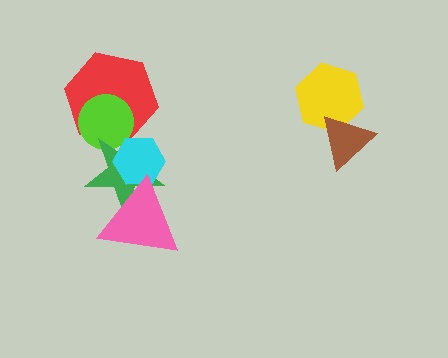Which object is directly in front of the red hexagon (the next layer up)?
The lime circle is directly in front of the red hexagon.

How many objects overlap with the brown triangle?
1 object overlaps with the brown triangle.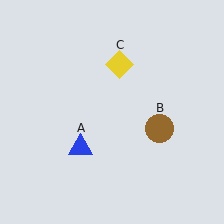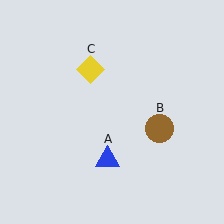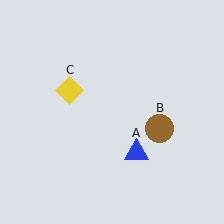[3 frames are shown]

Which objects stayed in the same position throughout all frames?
Brown circle (object B) remained stationary.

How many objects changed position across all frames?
2 objects changed position: blue triangle (object A), yellow diamond (object C).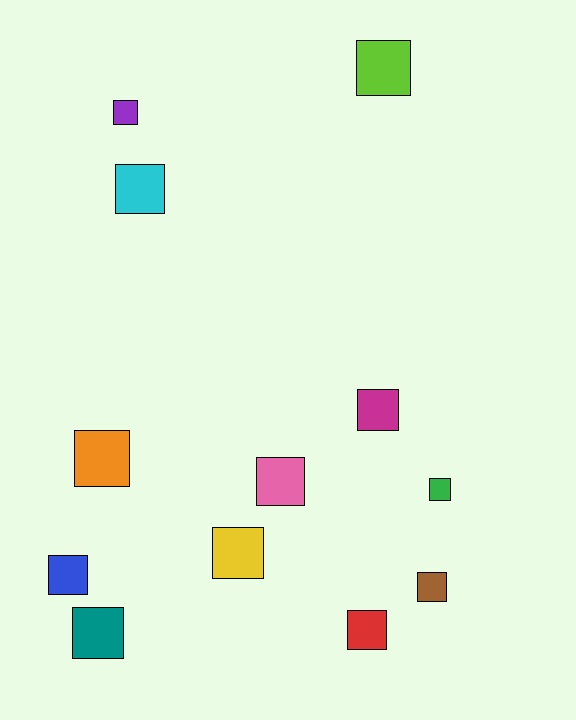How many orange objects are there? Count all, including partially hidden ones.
There is 1 orange object.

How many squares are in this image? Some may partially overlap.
There are 12 squares.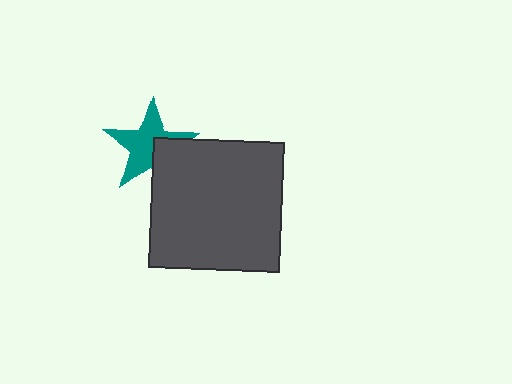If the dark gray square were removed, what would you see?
You would see the complete teal star.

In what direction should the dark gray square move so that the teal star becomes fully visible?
The dark gray square should move toward the lower-right. That is the shortest direction to clear the overlap and leave the teal star fully visible.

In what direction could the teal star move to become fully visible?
The teal star could move toward the upper-left. That would shift it out from behind the dark gray square entirely.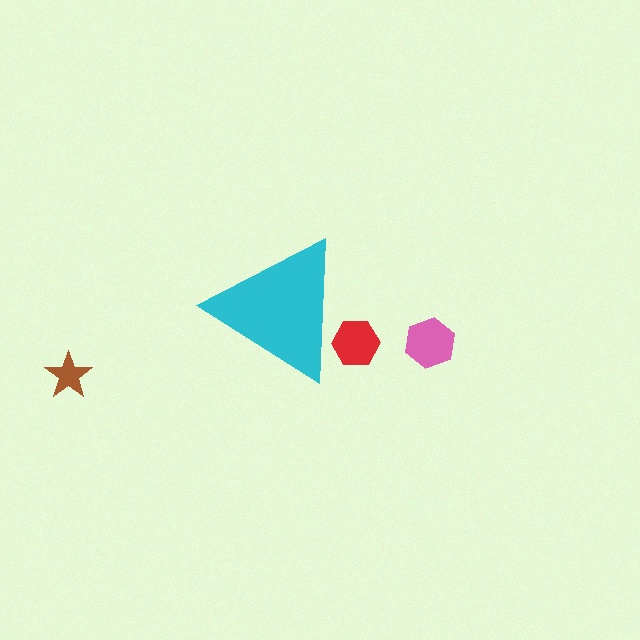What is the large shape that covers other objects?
A cyan triangle.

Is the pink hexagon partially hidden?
No, the pink hexagon is fully visible.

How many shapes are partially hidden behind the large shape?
1 shape is partially hidden.